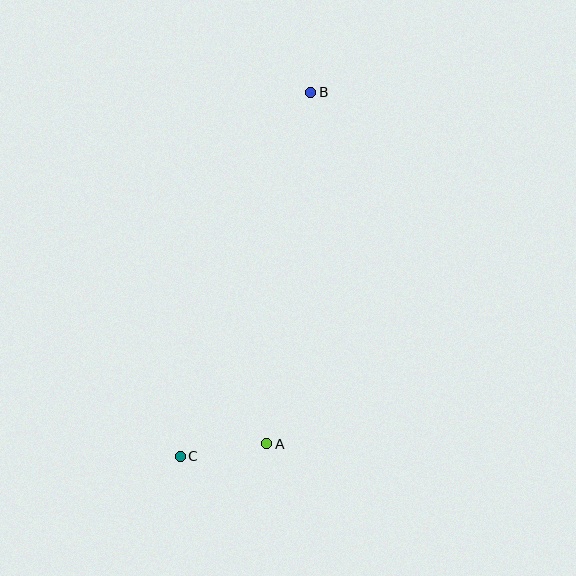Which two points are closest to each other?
Points A and C are closest to each other.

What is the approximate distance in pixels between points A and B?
The distance between A and B is approximately 354 pixels.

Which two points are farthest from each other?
Points B and C are farthest from each other.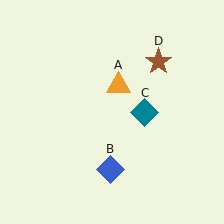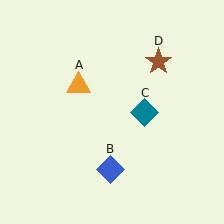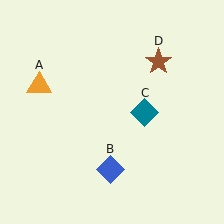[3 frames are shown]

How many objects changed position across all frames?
1 object changed position: orange triangle (object A).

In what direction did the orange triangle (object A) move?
The orange triangle (object A) moved left.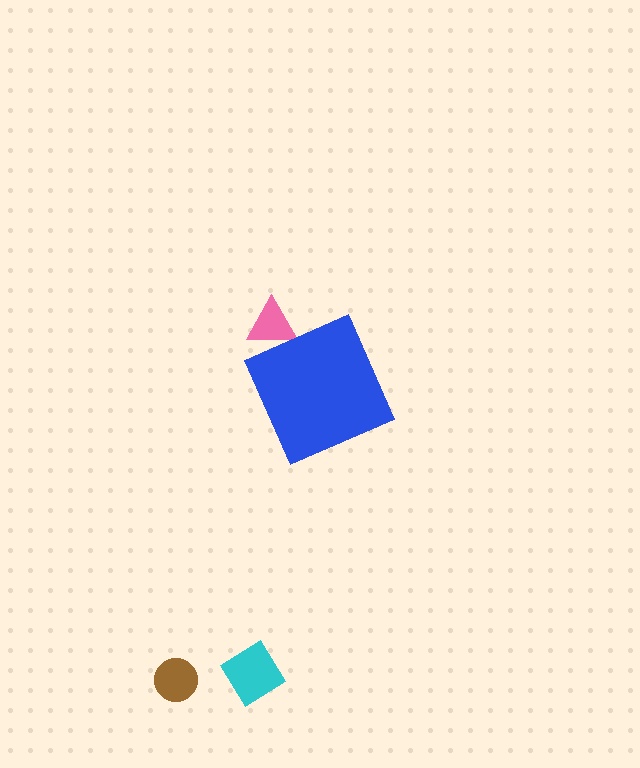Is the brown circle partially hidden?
No, the brown circle is fully visible.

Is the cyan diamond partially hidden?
No, the cyan diamond is fully visible.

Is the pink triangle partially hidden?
Yes, the pink triangle is partially hidden behind the blue diamond.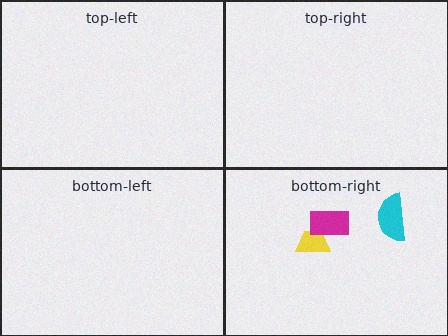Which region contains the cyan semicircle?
The bottom-right region.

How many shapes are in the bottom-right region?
3.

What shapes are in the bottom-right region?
The cyan semicircle, the yellow trapezoid, the magenta rectangle.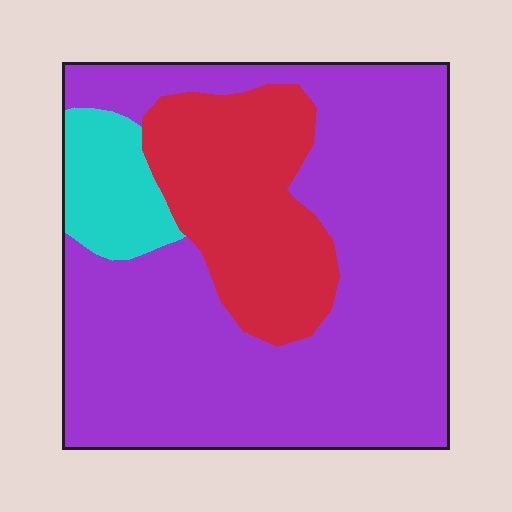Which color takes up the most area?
Purple, at roughly 70%.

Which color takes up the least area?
Cyan, at roughly 10%.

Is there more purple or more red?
Purple.